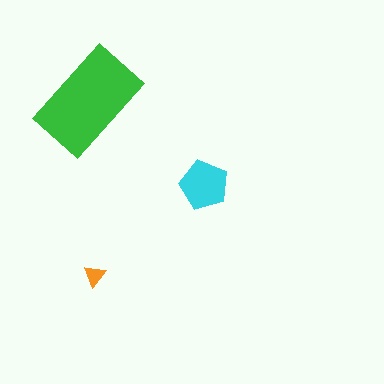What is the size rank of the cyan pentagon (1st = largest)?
2nd.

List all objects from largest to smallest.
The green rectangle, the cyan pentagon, the orange triangle.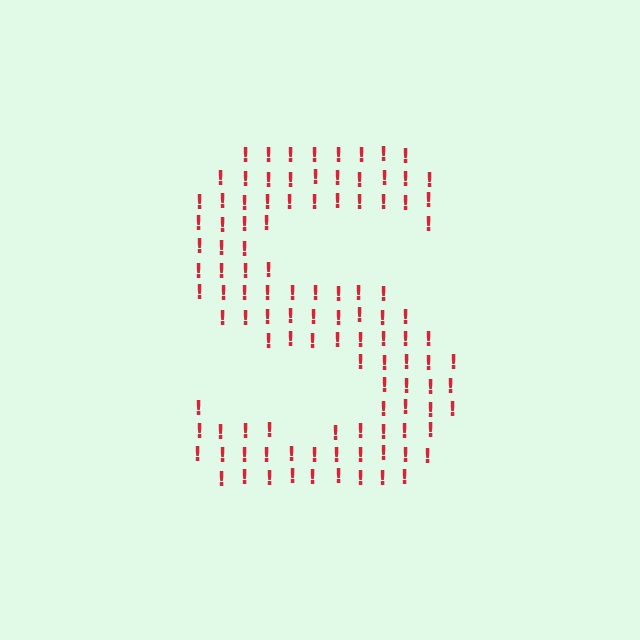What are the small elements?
The small elements are exclamation marks.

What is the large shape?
The large shape is the letter S.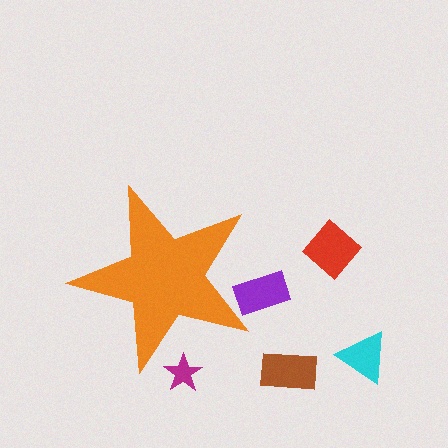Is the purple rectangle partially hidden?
Yes, the purple rectangle is partially hidden behind the orange star.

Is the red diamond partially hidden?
No, the red diamond is fully visible.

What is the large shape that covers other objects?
An orange star.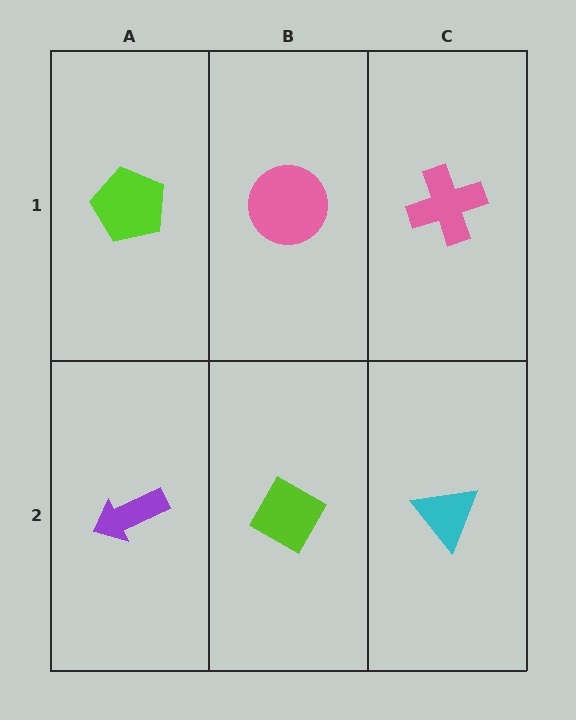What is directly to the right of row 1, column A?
A pink circle.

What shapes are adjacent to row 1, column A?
A purple arrow (row 2, column A), a pink circle (row 1, column B).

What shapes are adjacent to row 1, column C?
A cyan triangle (row 2, column C), a pink circle (row 1, column B).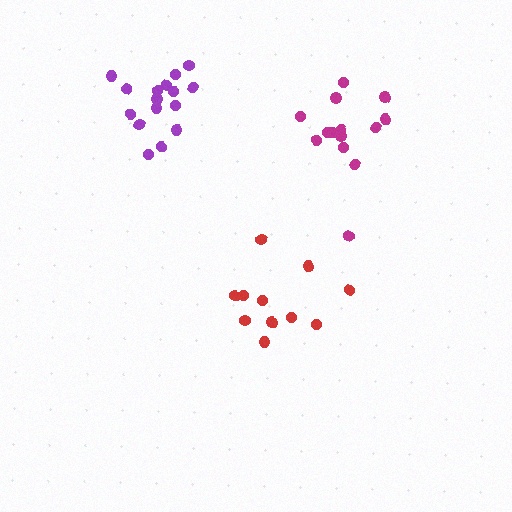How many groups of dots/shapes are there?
There are 3 groups.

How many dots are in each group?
Group 1: 11 dots, Group 2: 16 dots, Group 3: 14 dots (41 total).